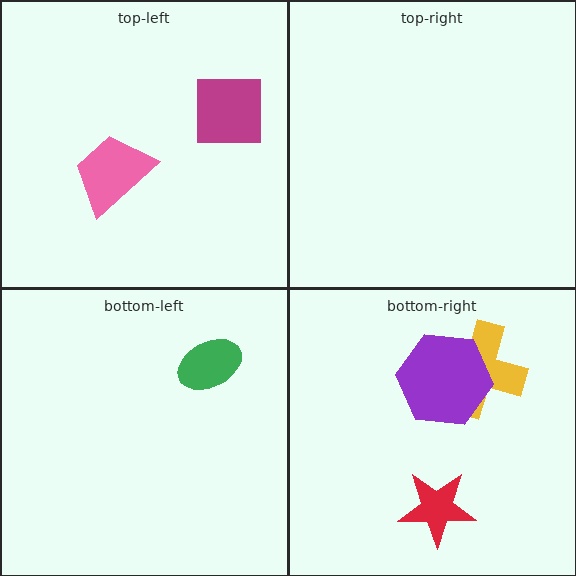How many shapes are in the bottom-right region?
3.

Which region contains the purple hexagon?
The bottom-right region.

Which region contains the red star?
The bottom-right region.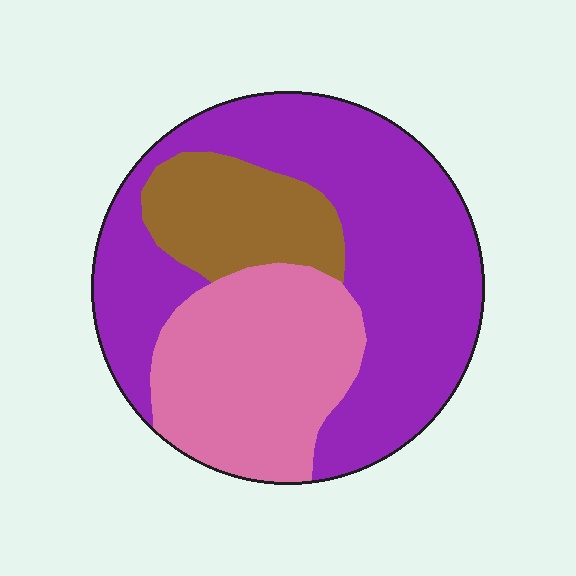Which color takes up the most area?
Purple, at roughly 55%.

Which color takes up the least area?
Brown, at roughly 15%.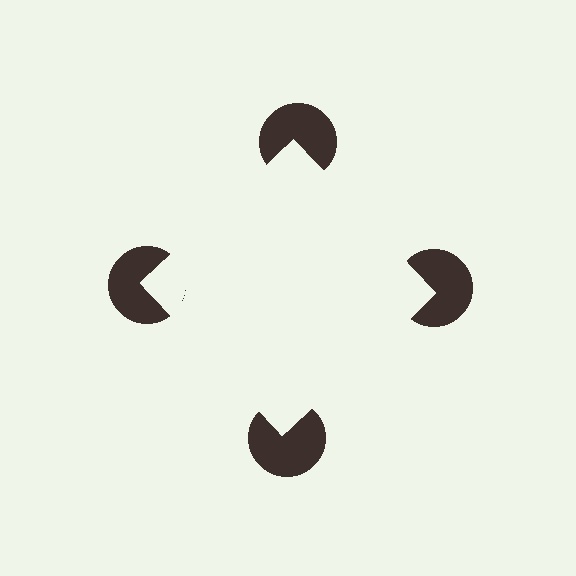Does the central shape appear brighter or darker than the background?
It typically appears slightly brighter than the background, even though no actual brightness change is drawn.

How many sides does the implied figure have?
4 sides.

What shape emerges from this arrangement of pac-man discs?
An illusory square — its edges are inferred from the aligned wedge cuts in the pac-man discs, not physically drawn.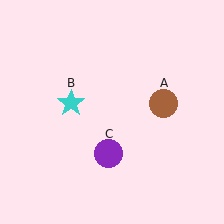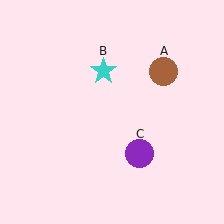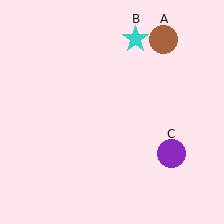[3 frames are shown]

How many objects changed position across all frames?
3 objects changed position: brown circle (object A), cyan star (object B), purple circle (object C).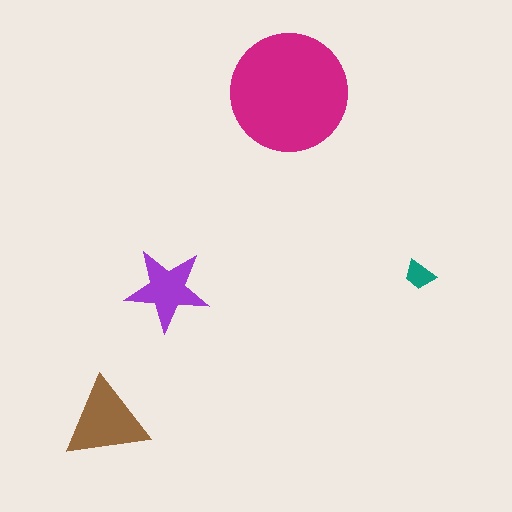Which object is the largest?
The magenta circle.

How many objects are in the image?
There are 4 objects in the image.